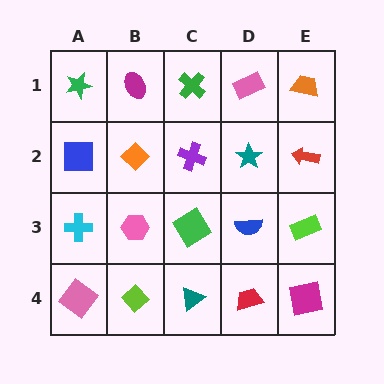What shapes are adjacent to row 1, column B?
An orange diamond (row 2, column B), a green star (row 1, column A), a green cross (row 1, column C).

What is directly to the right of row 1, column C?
A pink rectangle.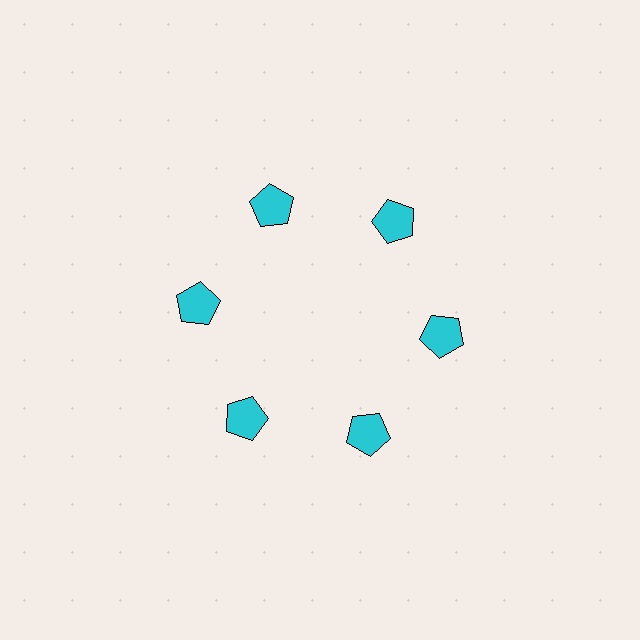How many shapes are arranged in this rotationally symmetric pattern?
There are 6 shapes, arranged in 6 groups of 1.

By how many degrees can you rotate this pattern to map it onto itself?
The pattern maps onto itself every 60 degrees of rotation.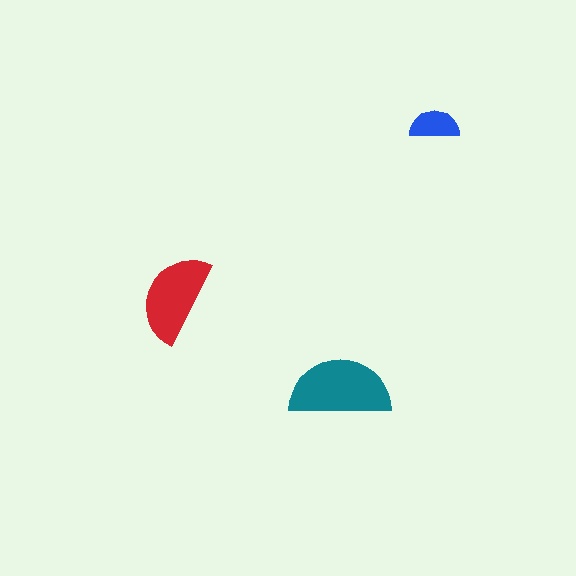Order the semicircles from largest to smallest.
the teal one, the red one, the blue one.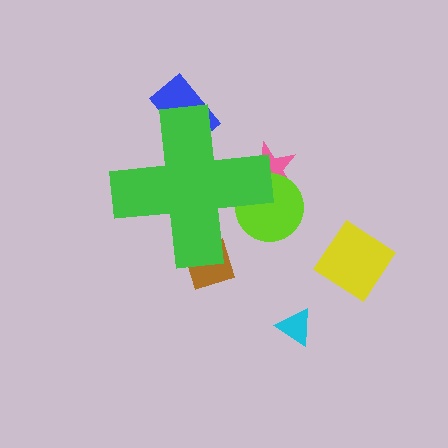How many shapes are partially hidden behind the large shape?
4 shapes are partially hidden.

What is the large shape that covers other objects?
A green cross.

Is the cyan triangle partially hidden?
No, the cyan triangle is fully visible.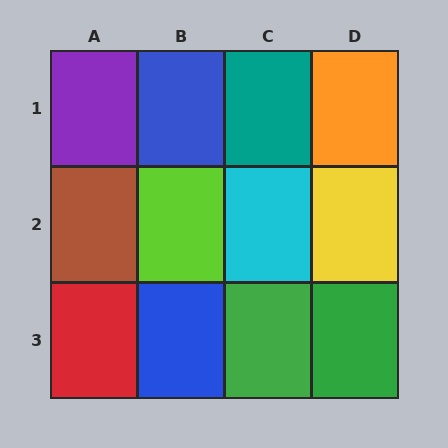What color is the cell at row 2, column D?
Yellow.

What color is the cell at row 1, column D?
Orange.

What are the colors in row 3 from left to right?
Red, blue, green, green.